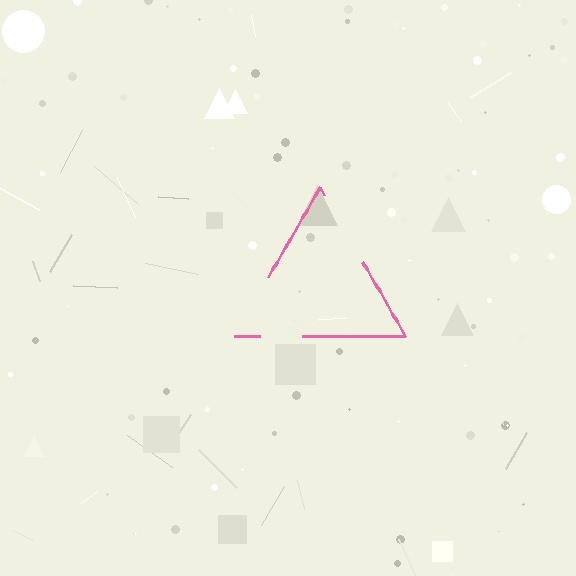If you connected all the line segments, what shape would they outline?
They would outline a triangle.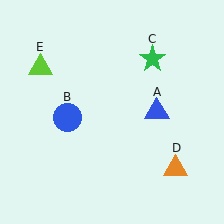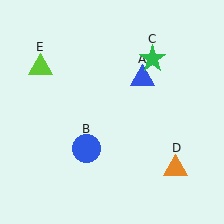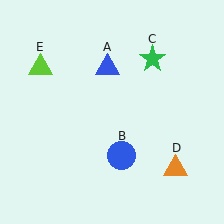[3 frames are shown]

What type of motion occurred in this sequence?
The blue triangle (object A), blue circle (object B) rotated counterclockwise around the center of the scene.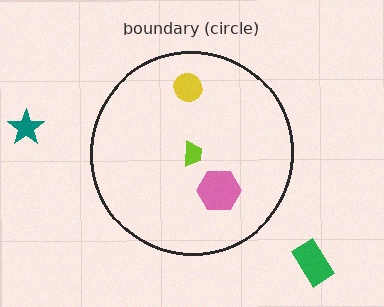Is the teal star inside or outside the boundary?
Outside.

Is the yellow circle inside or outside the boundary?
Inside.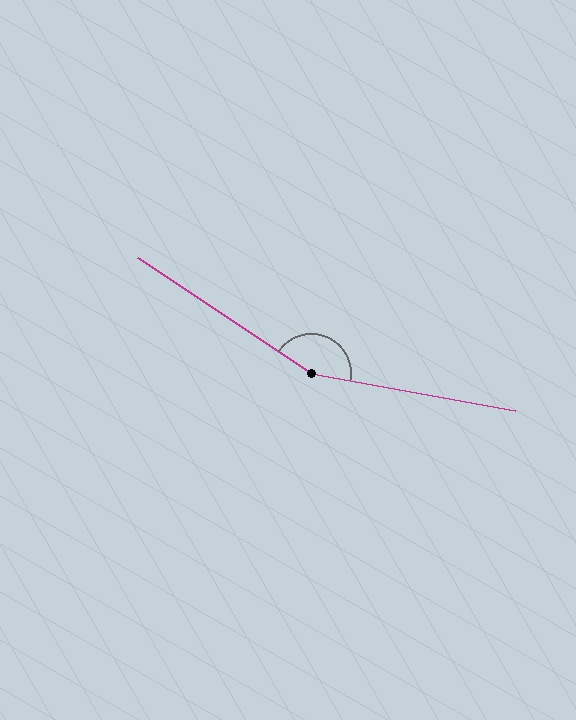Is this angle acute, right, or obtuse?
It is obtuse.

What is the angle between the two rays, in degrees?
Approximately 157 degrees.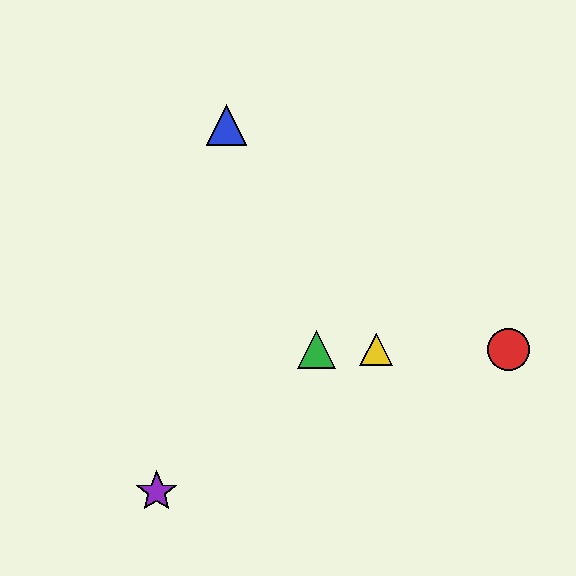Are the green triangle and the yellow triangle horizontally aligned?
Yes, both are at y≈349.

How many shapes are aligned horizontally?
3 shapes (the red circle, the green triangle, the yellow triangle) are aligned horizontally.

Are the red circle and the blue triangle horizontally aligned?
No, the red circle is at y≈349 and the blue triangle is at y≈125.